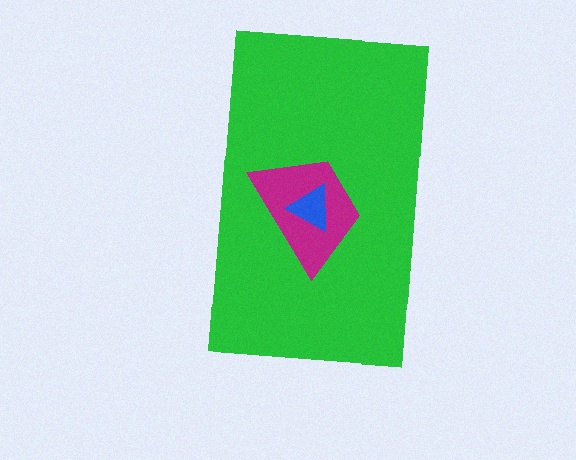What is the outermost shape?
The green rectangle.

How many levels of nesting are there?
3.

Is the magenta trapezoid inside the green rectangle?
Yes.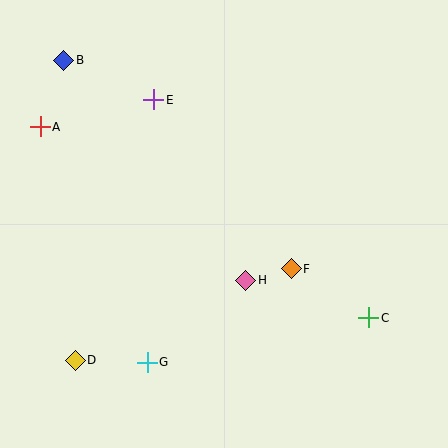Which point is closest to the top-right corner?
Point E is closest to the top-right corner.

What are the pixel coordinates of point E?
Point E is at (154, 100).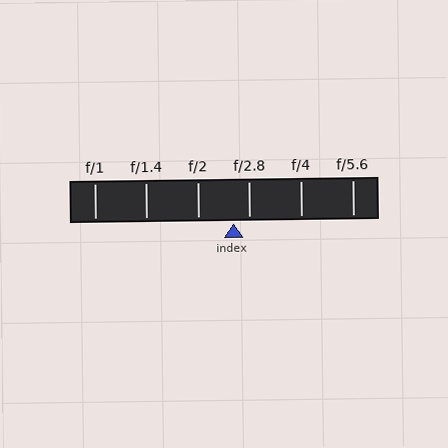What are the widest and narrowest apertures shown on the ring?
The widest aperture shown is f/1 and the narrowest is f/5.6.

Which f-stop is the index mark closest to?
The index mark is closest to f/2.8.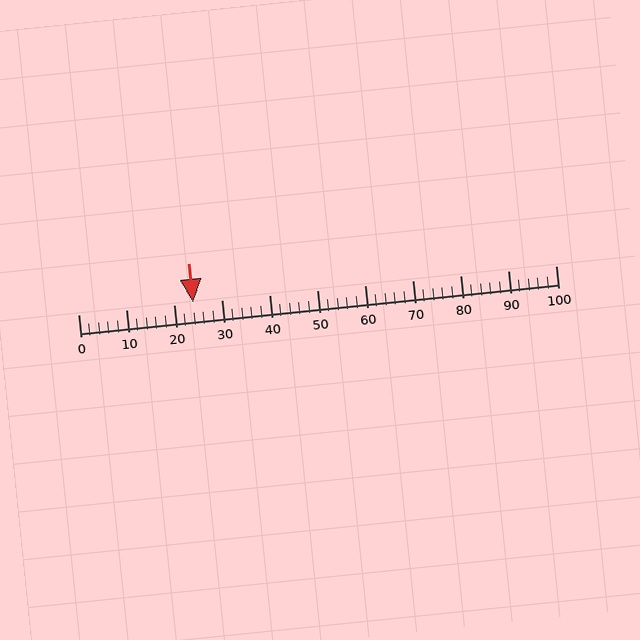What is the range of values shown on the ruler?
The ruler shows values from 0 to 100.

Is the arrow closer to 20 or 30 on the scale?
The arrow is closer to 20.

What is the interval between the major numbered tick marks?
The major tick marks are spaced 10 units apart.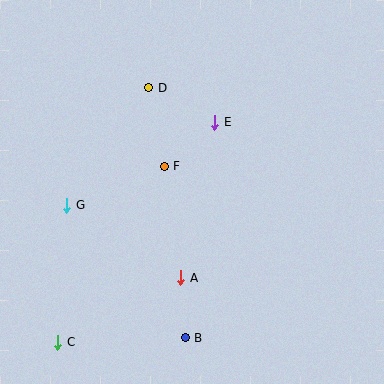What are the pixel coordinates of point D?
Point D is at (149, 88).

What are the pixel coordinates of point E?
Point E is at (215, 122).